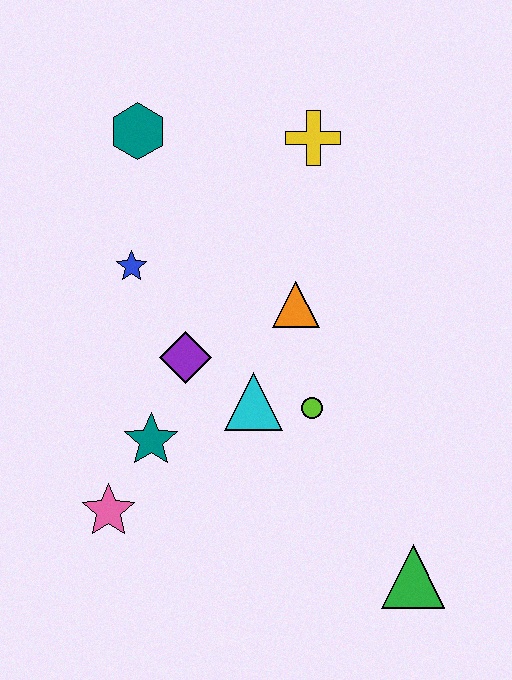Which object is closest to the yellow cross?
The orange triangle is closest to the yellow cross.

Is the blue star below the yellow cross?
Yes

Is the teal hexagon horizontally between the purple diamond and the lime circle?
No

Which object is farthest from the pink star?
The yellow cross is farthest from the pink star.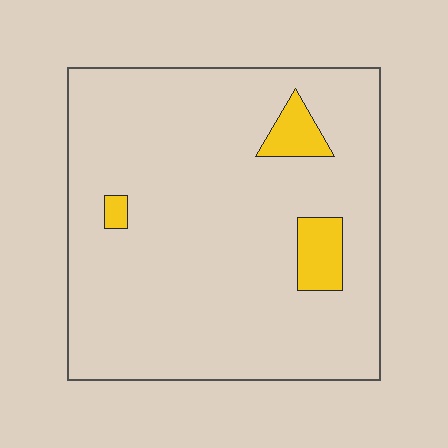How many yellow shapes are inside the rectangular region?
3.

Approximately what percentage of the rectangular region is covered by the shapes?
Approximately 5%.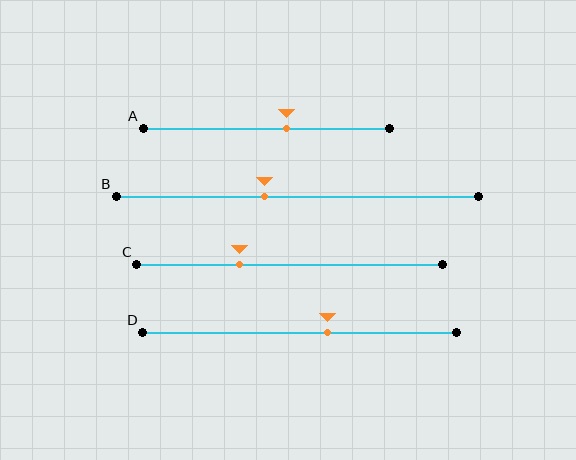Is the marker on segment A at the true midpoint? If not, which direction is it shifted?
No, the marker on segment A is shifted to the right by about 8% of the segment length.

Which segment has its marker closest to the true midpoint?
Segment A has its marker closest to the true midpoint.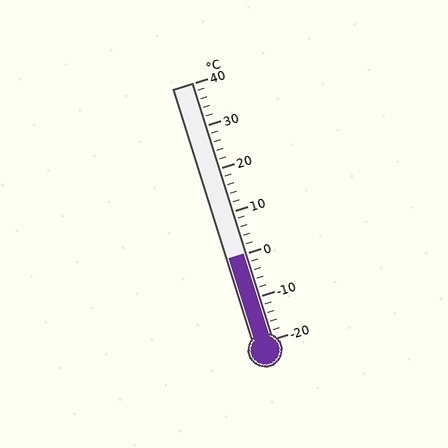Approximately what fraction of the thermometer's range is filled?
The thermometer is filled to approximately 35% of its range.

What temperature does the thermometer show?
The thermometer shows approximately 0°C.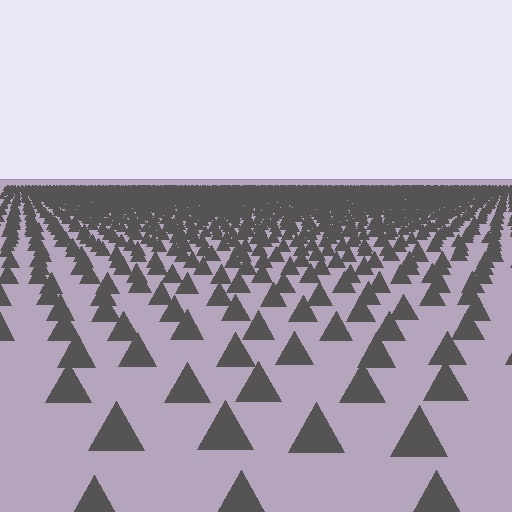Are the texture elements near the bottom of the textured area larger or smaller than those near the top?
Larger. Near the bottom, elements are closer to the viewer and appear at a bigger on-screen size.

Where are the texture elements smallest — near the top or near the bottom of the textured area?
Near the top.